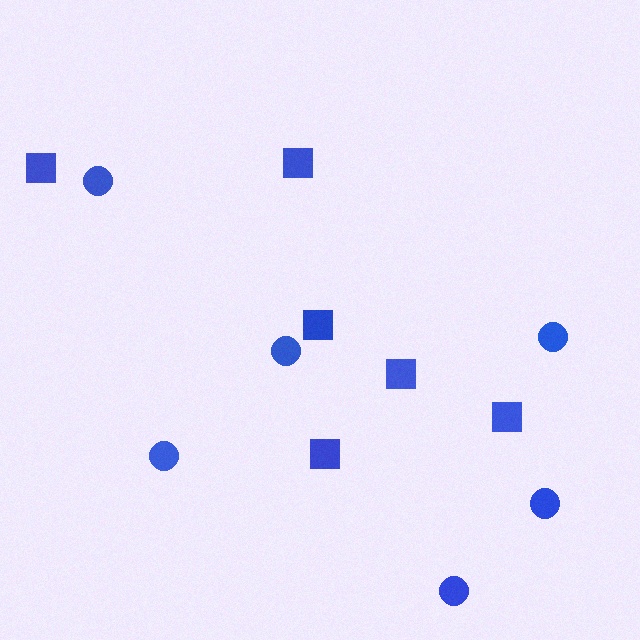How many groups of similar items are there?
There are 2 groups: one group of squares (6) and one group of circles (6).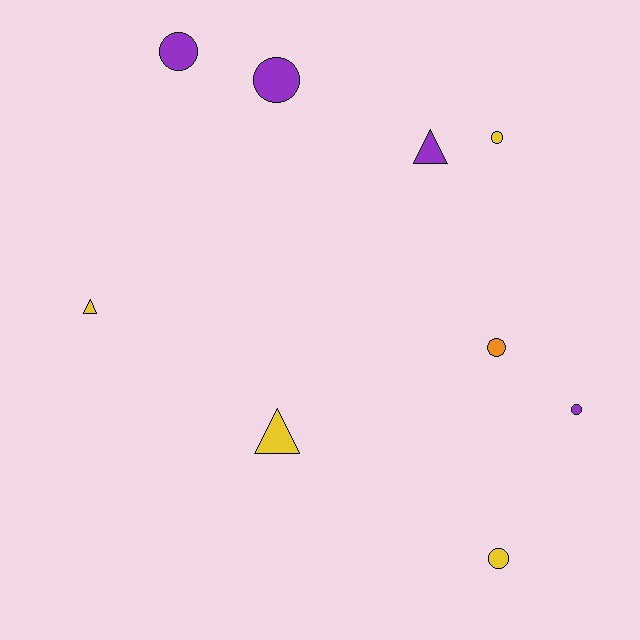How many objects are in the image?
There are 9 objects.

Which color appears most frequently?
Yellow, with 4 objects.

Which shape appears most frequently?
Circle, with 6 objects.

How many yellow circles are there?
There are 2 yellow circles.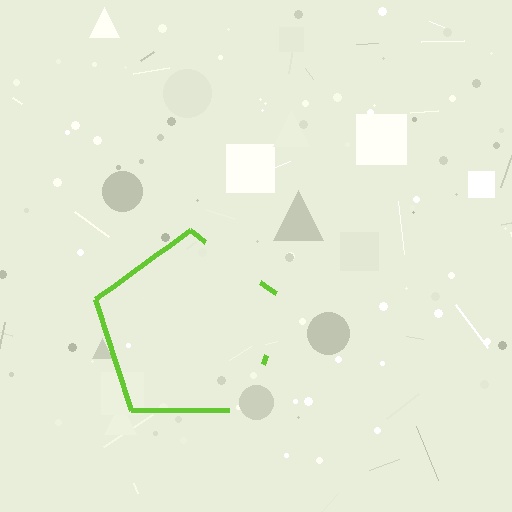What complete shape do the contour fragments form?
The contour fragments form a pentagon.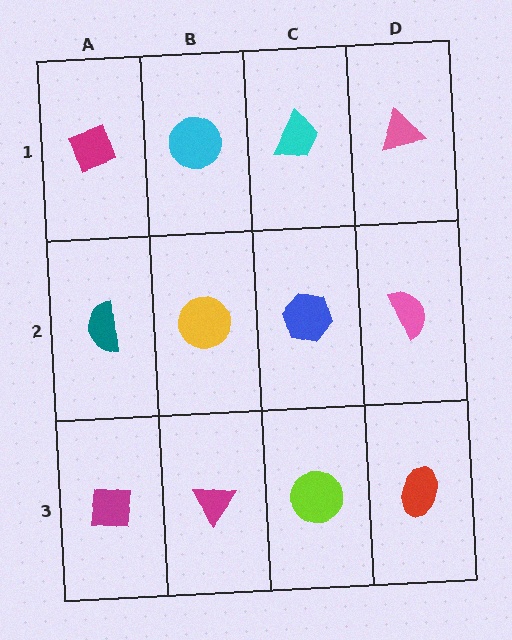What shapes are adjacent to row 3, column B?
A yellow circle (row 2, column B), a magenta square (row 3, column A), a lime circle (row 3, column C).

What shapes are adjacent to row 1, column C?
A blue hexagon (row 2, column C), a cyan circle (row 1, column B), a pink triangle (row 1, column D).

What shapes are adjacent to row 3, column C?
A blue hexagon (row 2, column C), a magenta triangle (row 3, column B), a red ellipse (row 3, column D).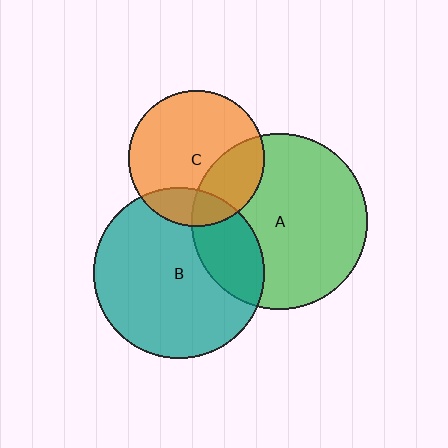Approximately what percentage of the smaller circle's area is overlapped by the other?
Approximately 25%.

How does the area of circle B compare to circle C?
Approximately 1.6 times.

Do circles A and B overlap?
Yes.